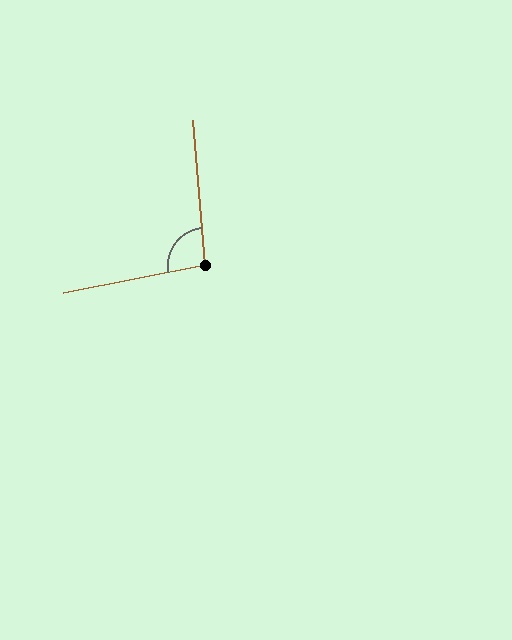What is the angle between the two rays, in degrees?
Approximately 96 degrees.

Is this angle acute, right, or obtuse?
It is obtuse.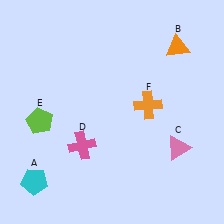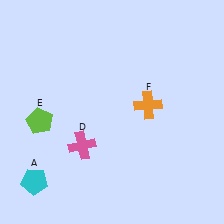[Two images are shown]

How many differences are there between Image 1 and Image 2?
There are 2 differences between the two images.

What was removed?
The pink triangle (C), the orange triangle (B) were removed in Image 2.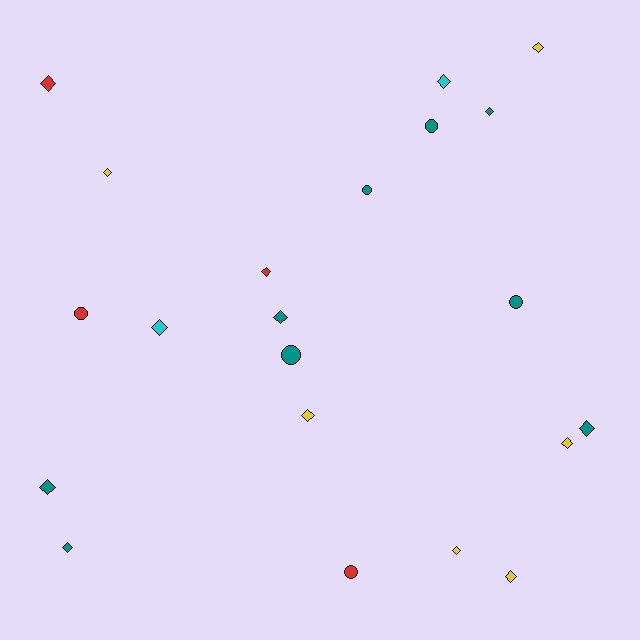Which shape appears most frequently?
Diamond, with 15 objects.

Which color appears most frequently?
Teal, with 9 objects.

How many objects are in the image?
There are 21 objects.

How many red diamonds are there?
There are 2 red diamonds.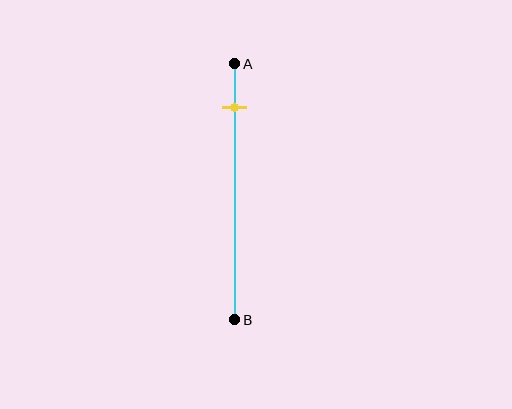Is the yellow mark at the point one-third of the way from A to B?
No, the mark is at about 15% from A, not at the 33% one-third point.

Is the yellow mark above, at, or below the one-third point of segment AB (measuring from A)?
The yellow mark is above the one-third point of segment AB.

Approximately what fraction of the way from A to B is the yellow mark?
The yellow mark is approximately 15% of the way from A to B.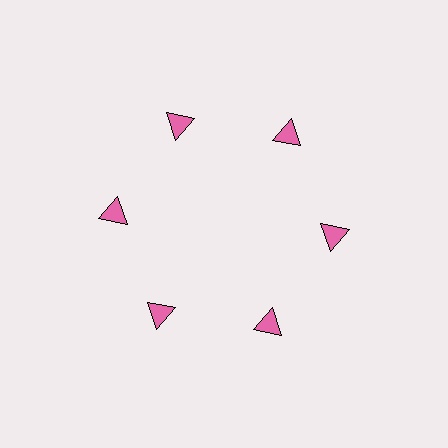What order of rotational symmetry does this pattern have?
This pattern has 6-fold rotational symmetry.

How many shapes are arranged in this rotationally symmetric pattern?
There are 6 shapes, arranged in 6 groups of 1.